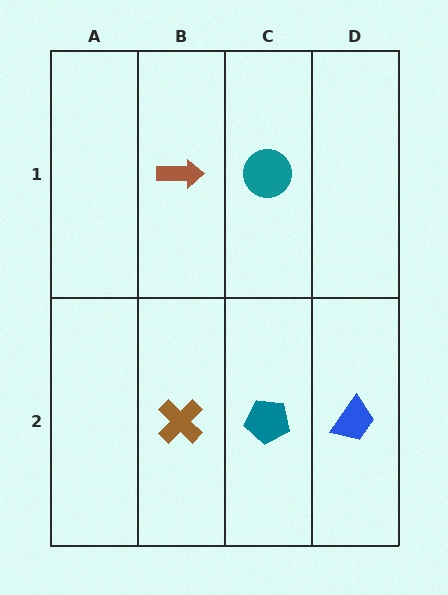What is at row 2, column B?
A brown cross.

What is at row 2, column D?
A blue trapezoid.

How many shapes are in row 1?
2 shapes.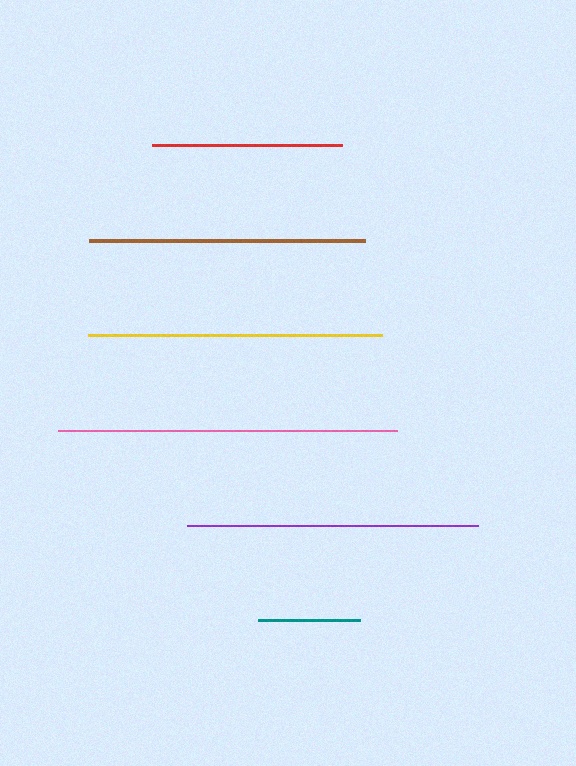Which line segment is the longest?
The pink line is the longest at approximately 339 pixels.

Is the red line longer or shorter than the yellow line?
The yellow line is longer than the red line.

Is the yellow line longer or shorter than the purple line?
The yellow line is longer than the purple line.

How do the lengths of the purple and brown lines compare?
The purple and brown lines are approximately the same length.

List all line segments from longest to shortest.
From longest to shortest: pink, yellow, purple, brown, red, teal.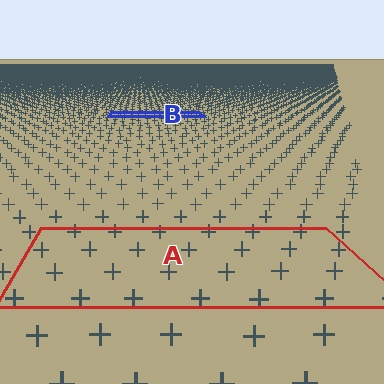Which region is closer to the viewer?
Region A is closer. The texture elements there are larger and more spread out.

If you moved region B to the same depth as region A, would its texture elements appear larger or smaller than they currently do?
They would appear larger. At a closer depth, the same texture elements are projected at a bigger on-screen size.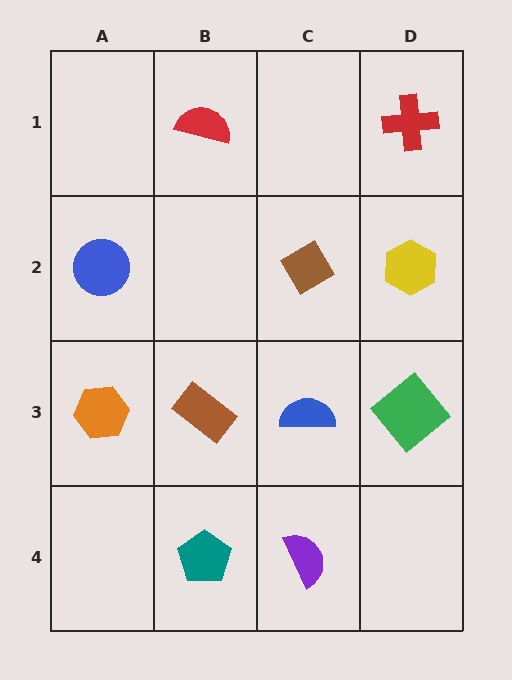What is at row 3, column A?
An orange hexagon.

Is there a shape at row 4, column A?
No, that cell is empty.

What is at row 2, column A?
A blue circle.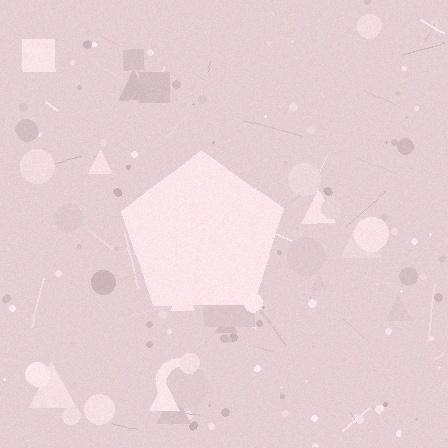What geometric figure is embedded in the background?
A pentagon is embedded in the background.